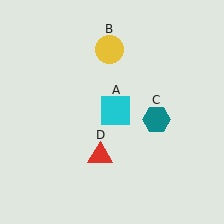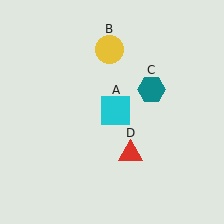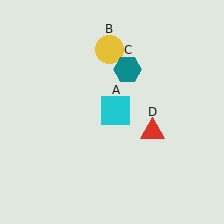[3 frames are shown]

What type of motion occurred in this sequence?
The teal hexagon (object C), red triangle (object D) rotated counterclockwise around the center of the scene.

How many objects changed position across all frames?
2 objects changed position: teal hexagon (object C), red triangle (object D).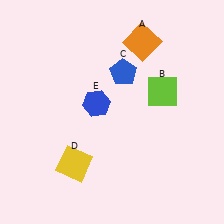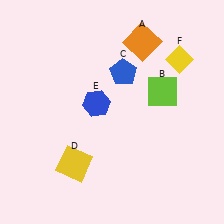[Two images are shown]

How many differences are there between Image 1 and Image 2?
There is 1 difference between the two images.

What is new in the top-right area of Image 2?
A yellow diamond (F) was added in the top-right area of Image 2.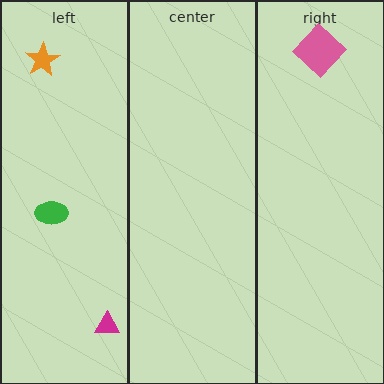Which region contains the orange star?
The left region.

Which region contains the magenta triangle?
The left region.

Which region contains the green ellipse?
The left region.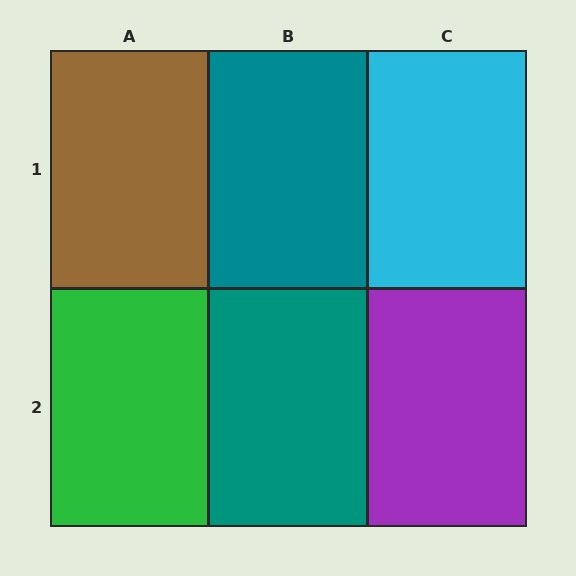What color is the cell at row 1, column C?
Cyan.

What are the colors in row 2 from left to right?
Green, teal, purple.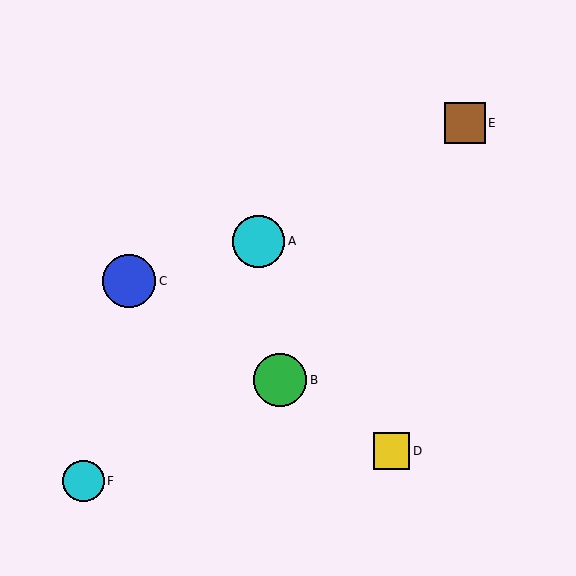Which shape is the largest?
The green circle (labeled B) is the largest.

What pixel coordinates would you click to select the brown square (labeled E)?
Click at (465, 123) to select the brown square E.